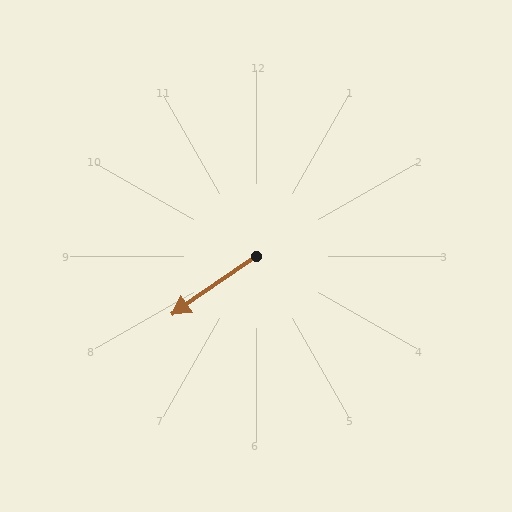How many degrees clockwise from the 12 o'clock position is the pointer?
Approximately 235 degrees.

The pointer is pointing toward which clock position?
Roughly 8 o'clock.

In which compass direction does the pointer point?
Southwest.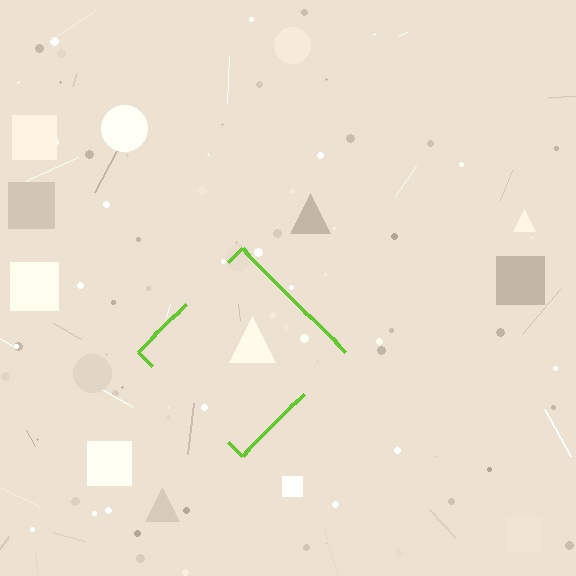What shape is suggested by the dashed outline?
The dashed outline suggests a diamond.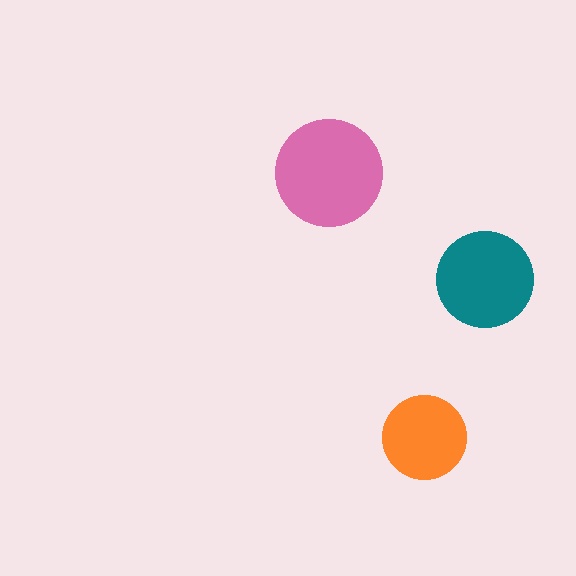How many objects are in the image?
There are 3 objects in the image.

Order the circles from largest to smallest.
the pink one, the teal one, the orange one.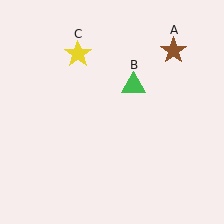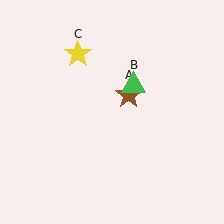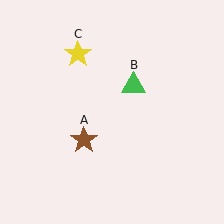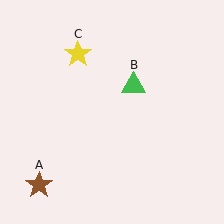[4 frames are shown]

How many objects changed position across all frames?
1 object changed position: brown star (object A).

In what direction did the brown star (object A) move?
The brown star (object A) moved down and to the left.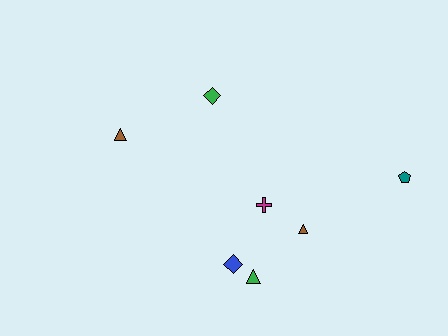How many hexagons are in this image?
There are no hexagons.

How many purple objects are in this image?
There are no purple objects.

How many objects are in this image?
There are 7 objects.